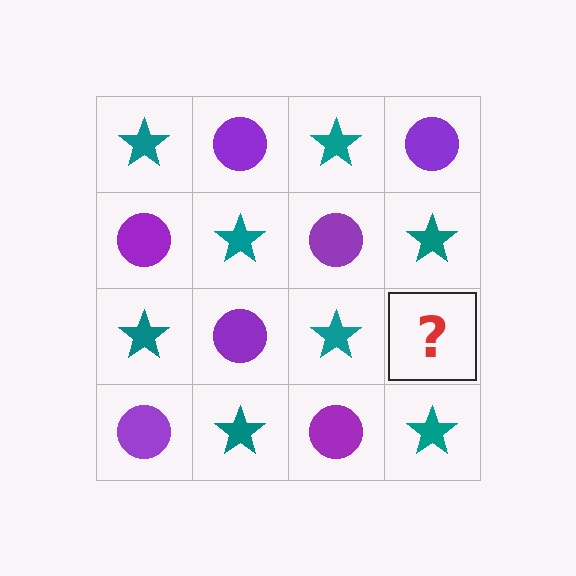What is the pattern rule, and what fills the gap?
The rule is that it alternates teal star and purple circle in a checkerboard pattern. The gap should be filled with a purple circle.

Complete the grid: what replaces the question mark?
The question mark should be replaced with a purple circle.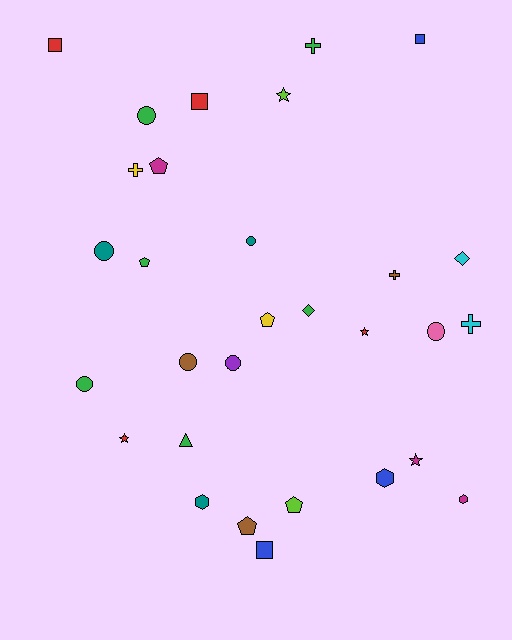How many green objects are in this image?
There are 6 green objects.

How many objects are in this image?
There are 30 objects.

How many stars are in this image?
There are 4 stars.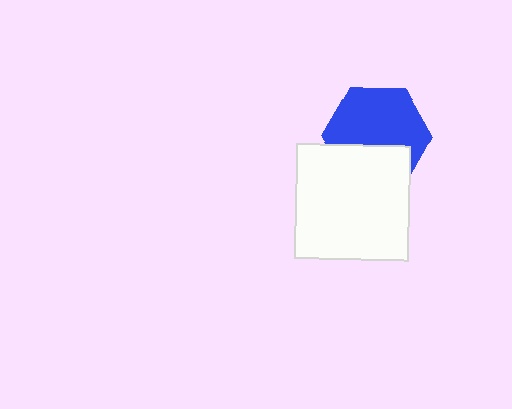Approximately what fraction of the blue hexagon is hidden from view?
Roughly 36% of the blue hexagon is hidden behind the white square.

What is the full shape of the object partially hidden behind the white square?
The partially hidden object is a blue hexagon.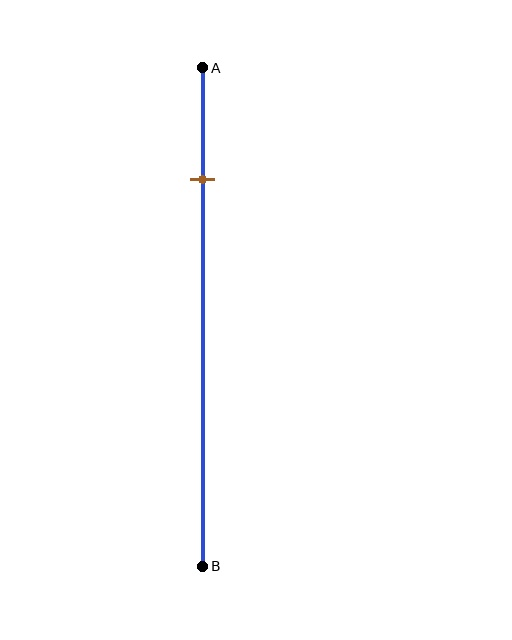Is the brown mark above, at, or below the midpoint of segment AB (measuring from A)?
The brown mark is above the midpoint of segment AB.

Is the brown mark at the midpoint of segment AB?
No, the mark is at about 20% from A, not at the 50% midpoint.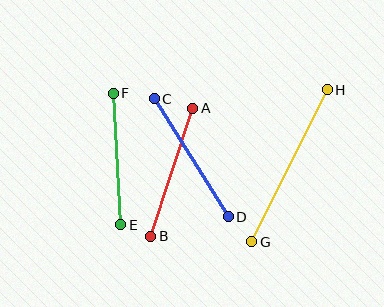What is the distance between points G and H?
The distance is approximately 170 pixels.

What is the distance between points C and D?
The distance is approximately 139 pixels.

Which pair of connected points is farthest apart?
Points G and H are farthest apart.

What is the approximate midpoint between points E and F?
The midpoint is at approximately (117, 159) pixels.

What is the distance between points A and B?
The distance is approximately 135 pixels.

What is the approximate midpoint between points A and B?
The midpoint is at approximately (172, 172) pixels.